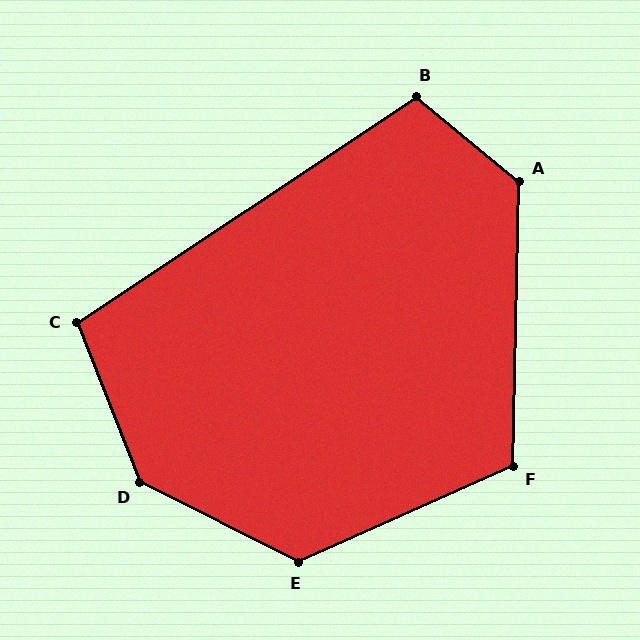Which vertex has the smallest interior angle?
C, at approximately 102 degrees.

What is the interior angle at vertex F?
Approximately 115 degrees (obtuse).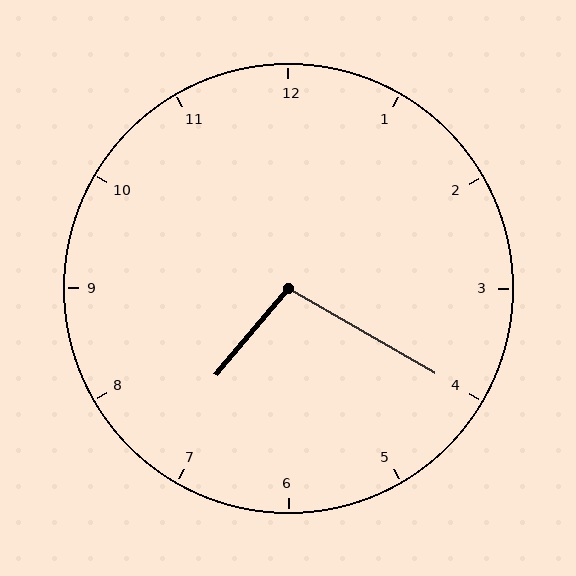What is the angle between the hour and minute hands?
Approximately 100 degrees.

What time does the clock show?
7:20.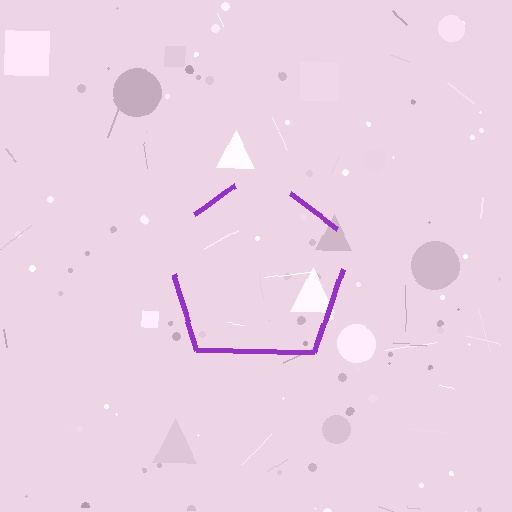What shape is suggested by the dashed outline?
The dashed outline suggests a pentagon.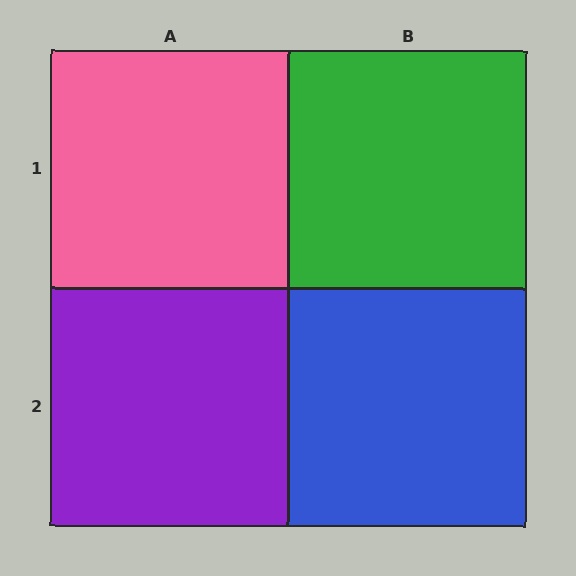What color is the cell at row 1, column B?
Green.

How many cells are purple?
1 cell is purple.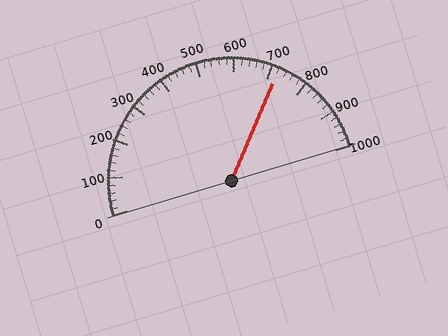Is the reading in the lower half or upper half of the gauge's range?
The reading is in the upper half of the range (0 to 1000).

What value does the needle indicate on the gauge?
The needle indicates approximately 720.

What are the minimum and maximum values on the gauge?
The gauge ranges from 0 to 1000.